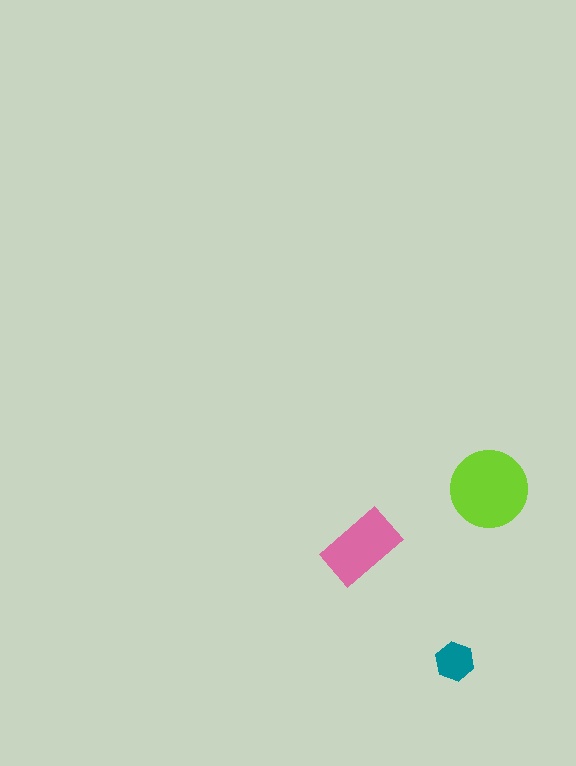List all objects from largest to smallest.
The lime circle, the pink rectangle, the teal hexagon.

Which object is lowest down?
The teal hexagon is bottommost.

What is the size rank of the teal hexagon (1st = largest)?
3rd.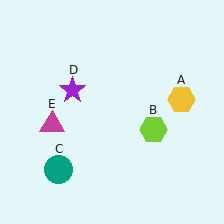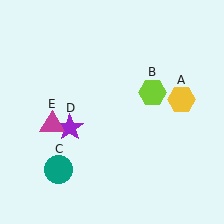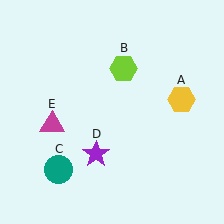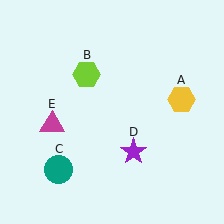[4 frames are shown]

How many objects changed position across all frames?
2 objects changed position: lime hexagon (object B), purple star (object D).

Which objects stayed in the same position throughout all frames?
Yellow hexagon (object A) and teal circle (object C) and magenta triangle (object E) remained stationary.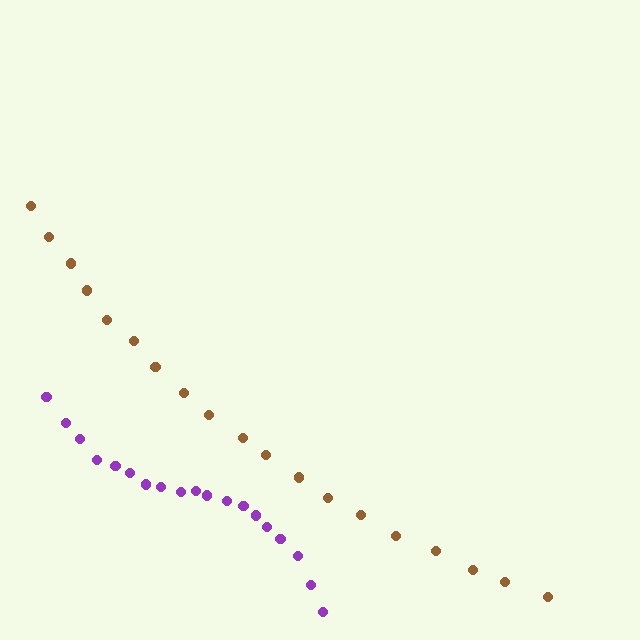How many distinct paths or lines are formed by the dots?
There are 2 distinct paths.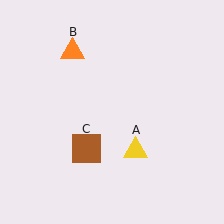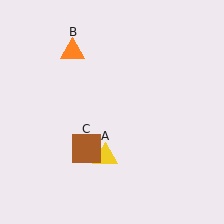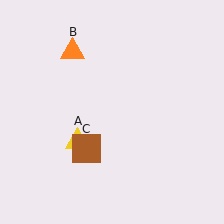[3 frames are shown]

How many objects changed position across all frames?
1 object changed position: yellow triangle (object A).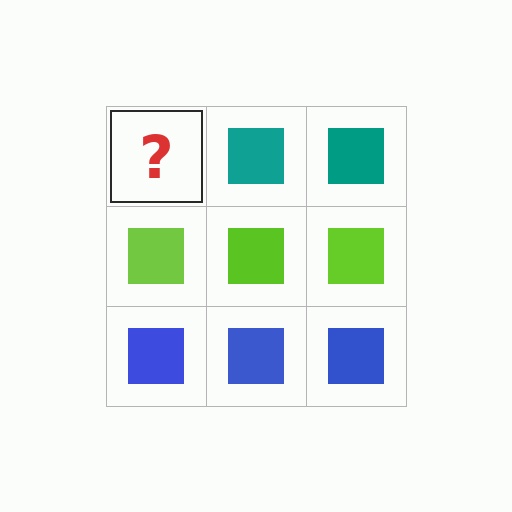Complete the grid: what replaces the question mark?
The question mark should be replaced with a teal square.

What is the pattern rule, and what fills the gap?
The rule is that each row has a consistent color. The gap should be filled with a teal square.